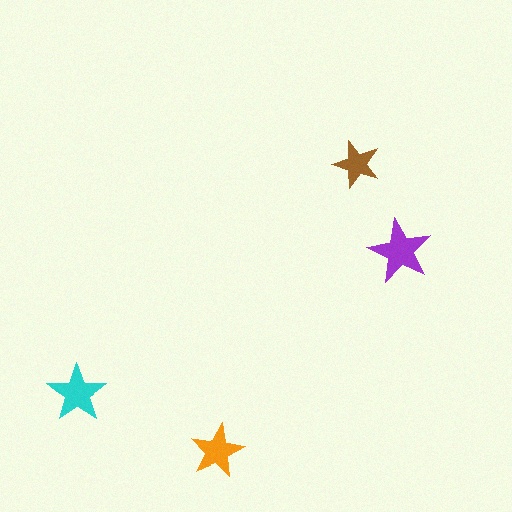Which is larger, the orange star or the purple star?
The purple one.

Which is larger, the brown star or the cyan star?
The cyan one.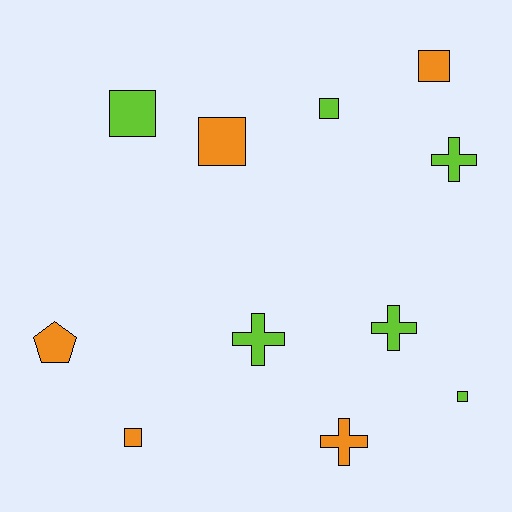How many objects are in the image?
There are 11 objects.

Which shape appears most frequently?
Square, with 6 objects.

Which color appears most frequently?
Lime, with 6 objects.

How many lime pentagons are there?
There are no lime pentagons.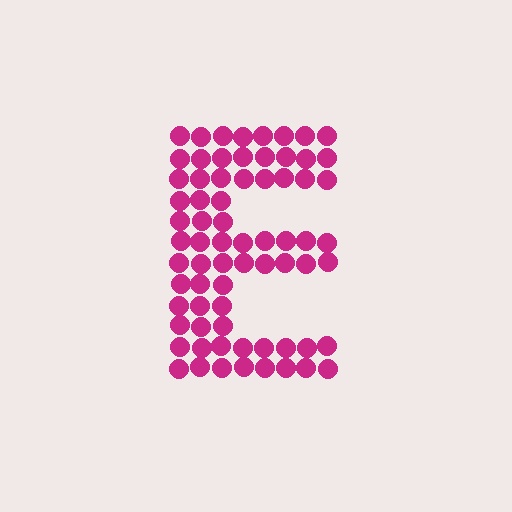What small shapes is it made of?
It is made of small circles.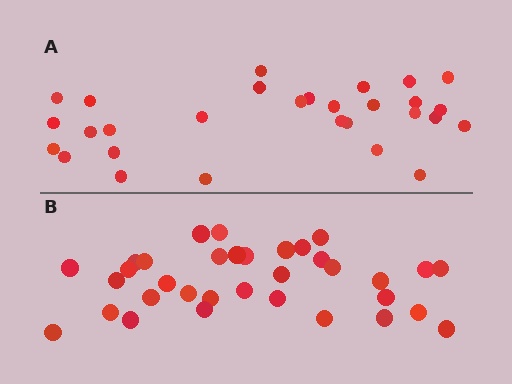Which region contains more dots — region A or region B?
Region B (the bottom region) has more dots.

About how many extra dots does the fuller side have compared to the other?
Region B has about 5 more dots than region A.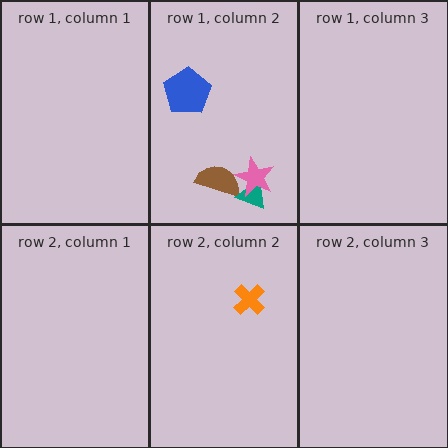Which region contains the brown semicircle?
The row 1, column 2 region.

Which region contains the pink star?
The row 1, column 2 region.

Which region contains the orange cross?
The row 2, column 2 region.